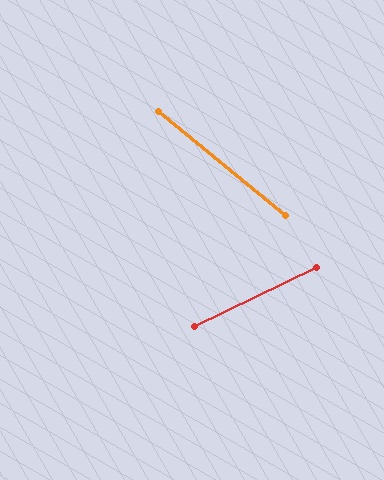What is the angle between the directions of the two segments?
Approximately 65 degrees.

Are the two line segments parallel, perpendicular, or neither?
Neither parallel nor perpendicular — they differ by about 65°.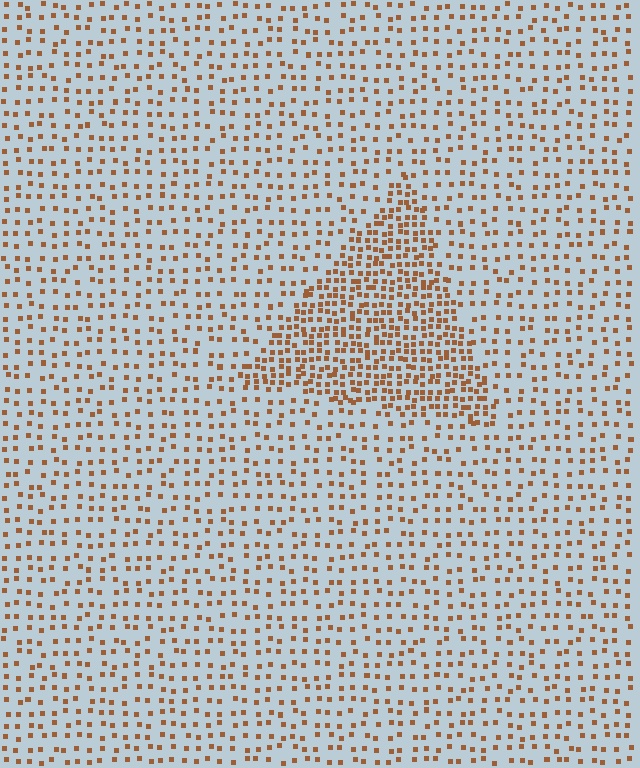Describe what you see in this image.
The image contains small brown elements arranged at two different densities. A triangle-shaped region is visible where the elements are more densely packed than the surrounding area.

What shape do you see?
I see a triangle.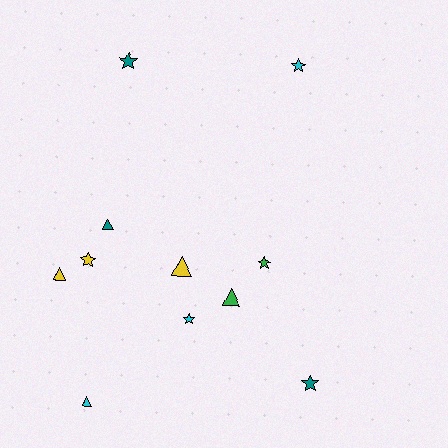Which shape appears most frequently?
Star, with 6 objects.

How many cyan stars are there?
There are 2 cyan stars.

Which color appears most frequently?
Yellow, with 3 objects.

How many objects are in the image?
There are 11 objects.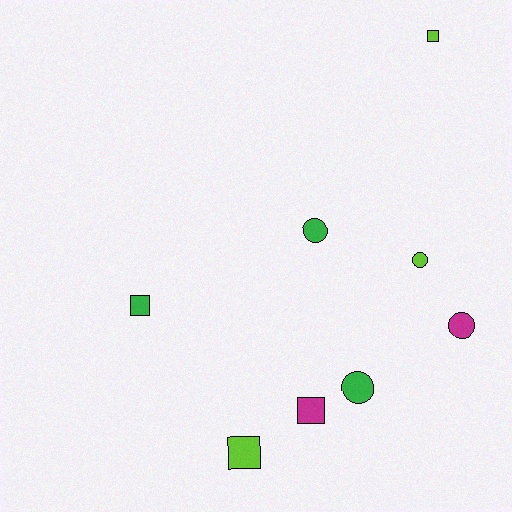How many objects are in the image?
There are 8 objects.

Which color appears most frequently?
Green, with 3 objects.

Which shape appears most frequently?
Square, with 4 objects.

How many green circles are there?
There are 2 green circles.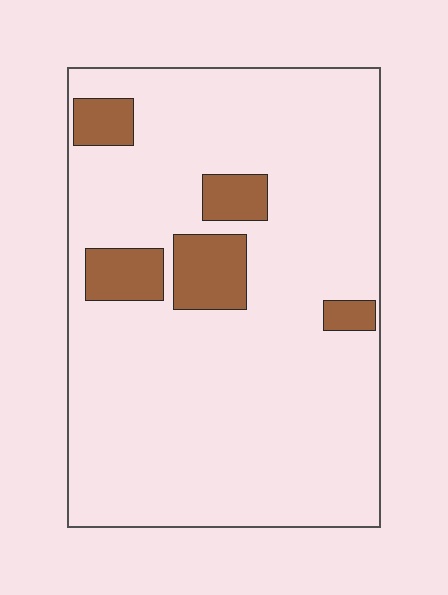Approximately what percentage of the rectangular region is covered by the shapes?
Approximately 10%.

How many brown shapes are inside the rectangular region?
5.